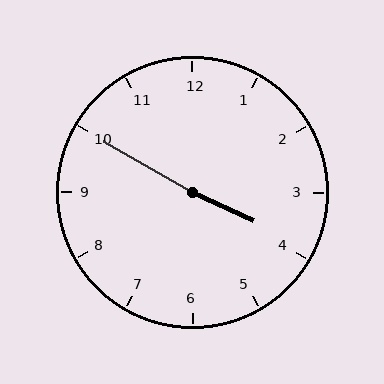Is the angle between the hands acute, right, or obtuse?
It is obtuse.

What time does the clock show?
3:50.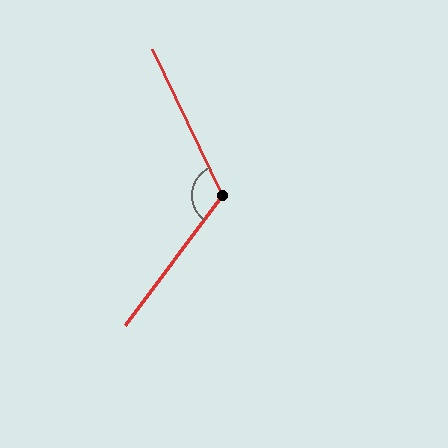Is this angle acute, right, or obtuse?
It is obtuse.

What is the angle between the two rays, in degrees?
Approximately 117 degrees.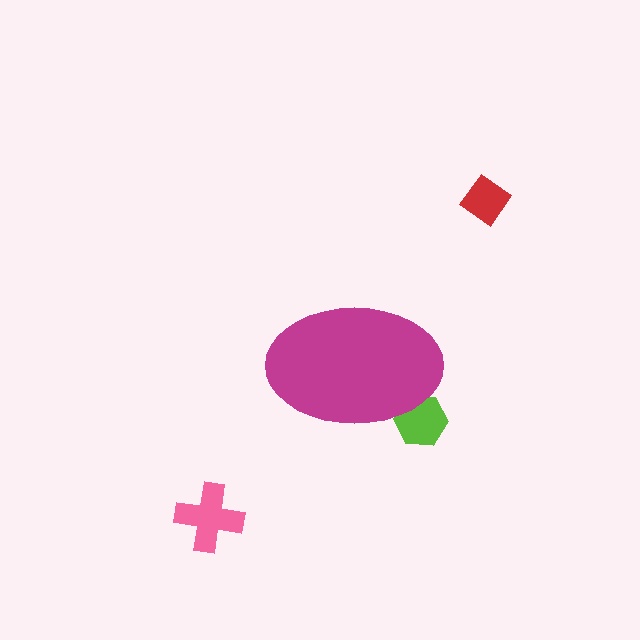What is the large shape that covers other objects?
A magenta ellipse.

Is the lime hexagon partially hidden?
Yes, the lime hexagon is partially hidden behind the magenta ellipse.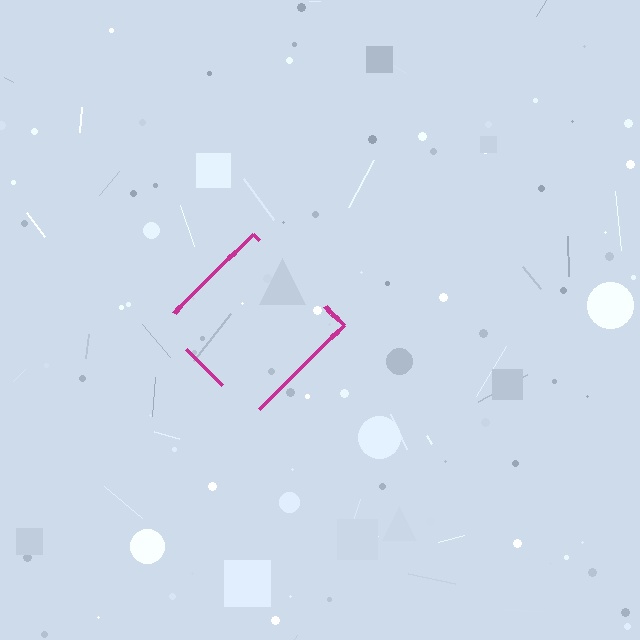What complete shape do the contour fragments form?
The contour fragments form a diamond.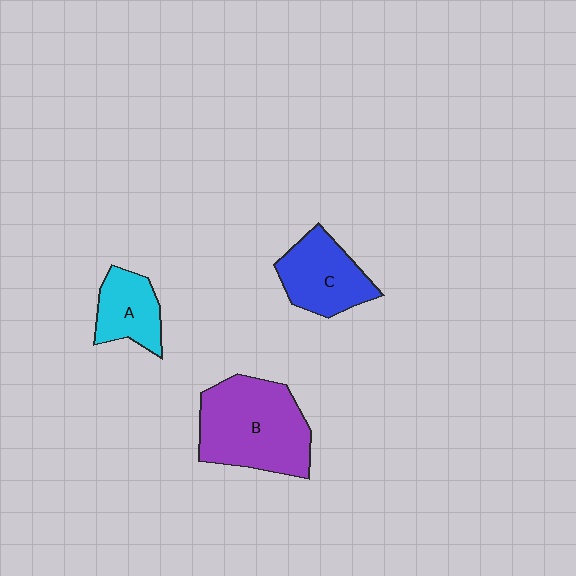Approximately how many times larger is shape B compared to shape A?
Approximately 2.1 times.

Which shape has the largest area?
Shape B (purple).